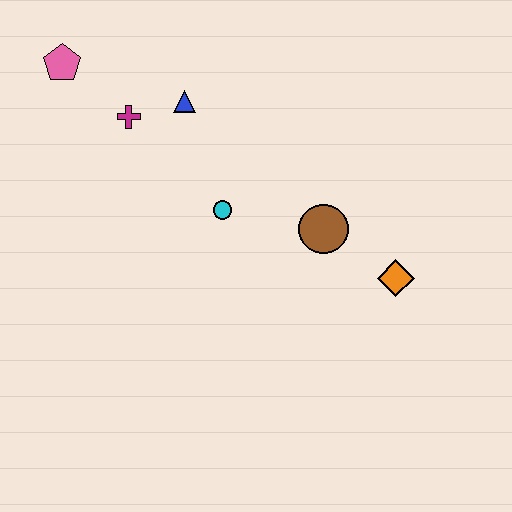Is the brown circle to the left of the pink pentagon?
No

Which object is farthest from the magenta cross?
The orange diamond is farthest from the magenta cross.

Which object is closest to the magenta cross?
The blue triangle is closest to the magenta cross.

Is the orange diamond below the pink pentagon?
Yes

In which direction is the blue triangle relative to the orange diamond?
The blue triangle is to the left of the orange diamond.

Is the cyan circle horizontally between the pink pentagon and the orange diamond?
Yes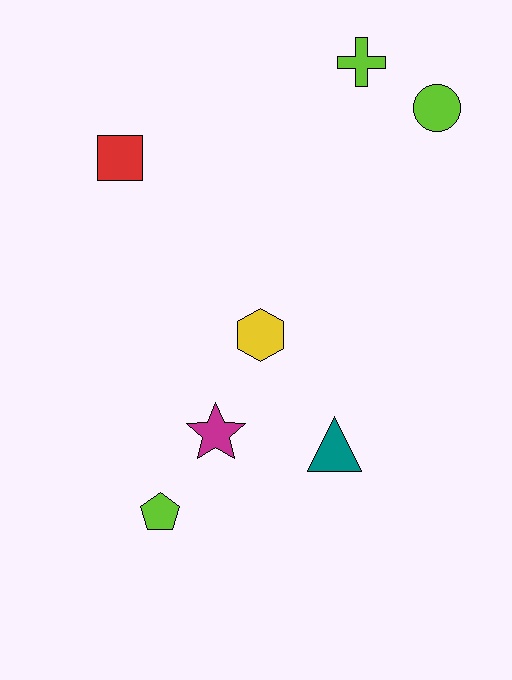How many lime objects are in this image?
There are 3 lime objects.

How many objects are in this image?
There are 7 objects.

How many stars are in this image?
There is 1 star.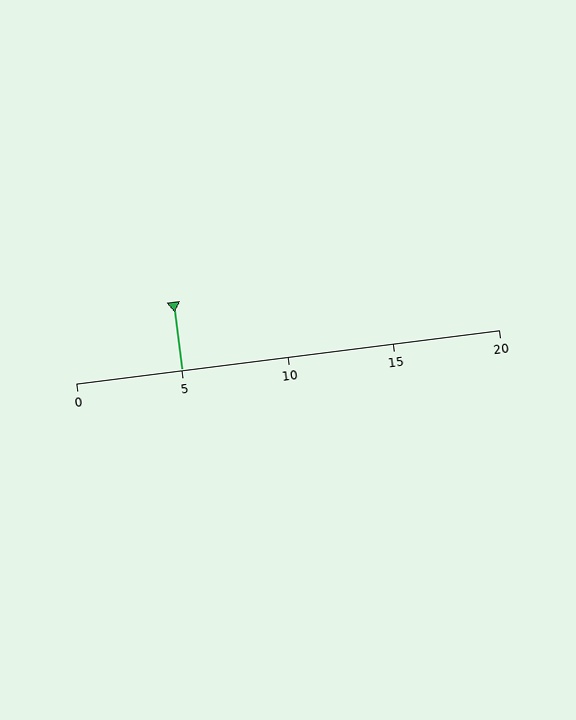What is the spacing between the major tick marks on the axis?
The major ticks are spaced 5 apart.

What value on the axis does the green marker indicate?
The marker indicates approximately 5.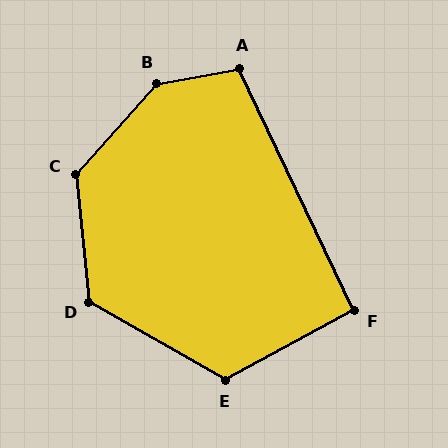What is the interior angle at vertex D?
Approximately 126 degrees (obtuse).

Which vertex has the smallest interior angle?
F, at approximately 93 degrees.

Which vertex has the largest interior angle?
B, at approximately 141 degrees.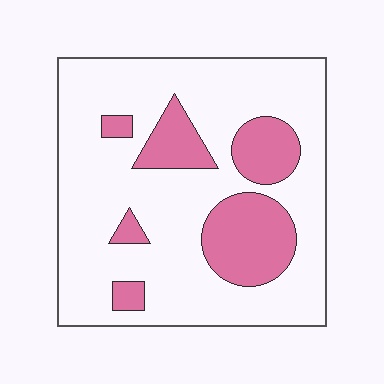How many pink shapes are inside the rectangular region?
6.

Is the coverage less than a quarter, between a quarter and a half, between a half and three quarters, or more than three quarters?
Less than a quarter.